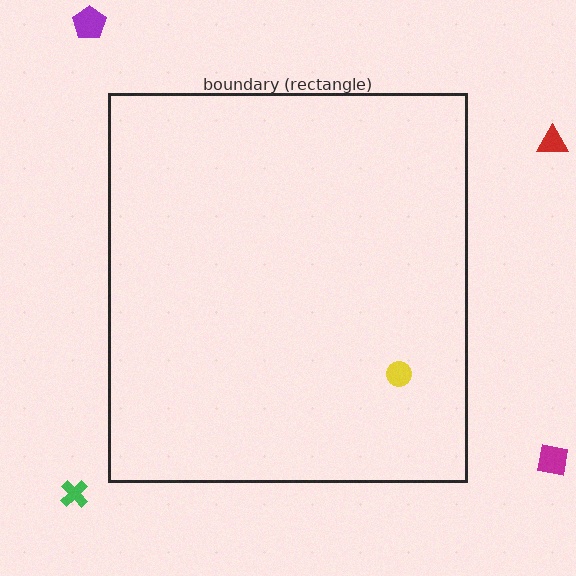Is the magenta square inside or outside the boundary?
Outside.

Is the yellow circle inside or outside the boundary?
Inside.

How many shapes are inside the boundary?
1 inside, 4 outside.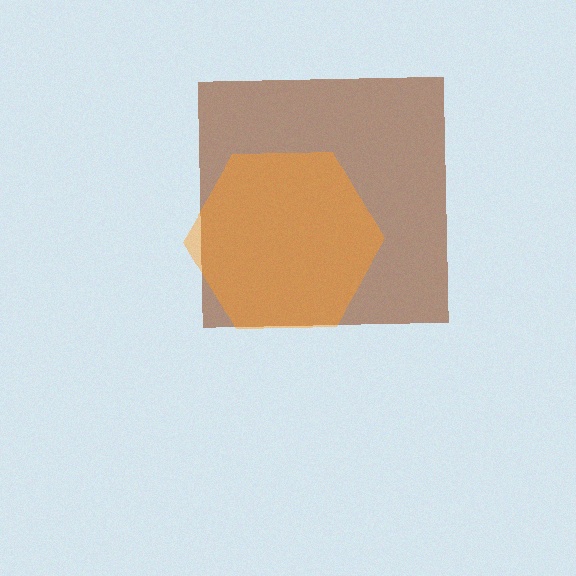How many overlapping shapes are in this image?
There are 2 overlapping shapes in the image.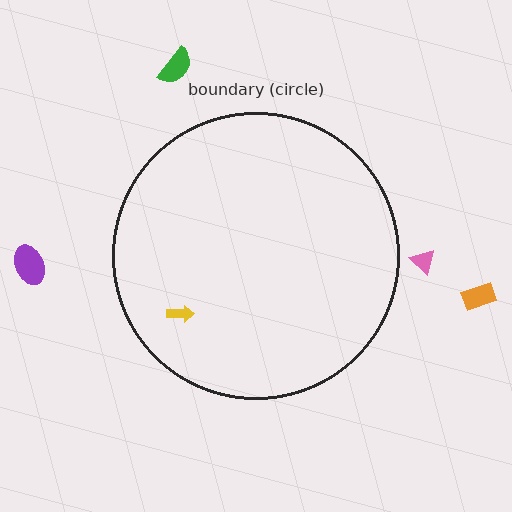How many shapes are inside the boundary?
1 inside, 4 outside.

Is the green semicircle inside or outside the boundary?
Outside.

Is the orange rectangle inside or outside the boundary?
Outside.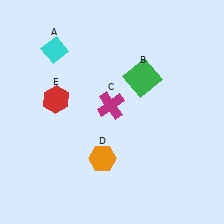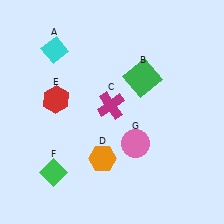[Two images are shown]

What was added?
A green diamond (F), a pink circle (G) were added in Image 2.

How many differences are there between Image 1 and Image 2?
There are 2 differences between the two images.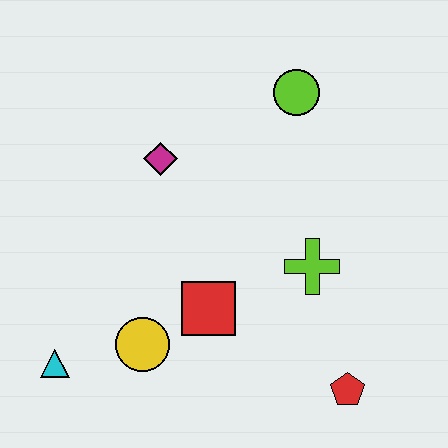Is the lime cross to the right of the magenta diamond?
Yes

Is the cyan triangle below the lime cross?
Yes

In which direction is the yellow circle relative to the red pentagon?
The yellow circle is to the left of the red pentagon.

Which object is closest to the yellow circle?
The red square is closest to the yellow circle.